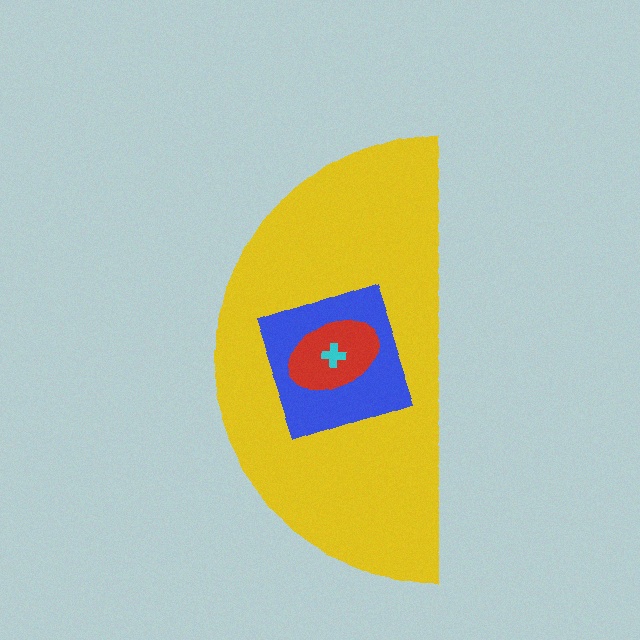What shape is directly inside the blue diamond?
The red ellipse.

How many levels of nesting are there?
4.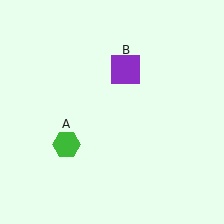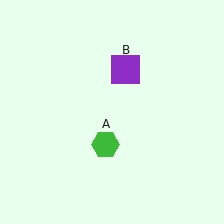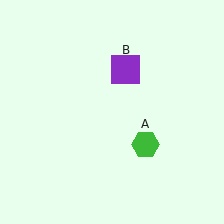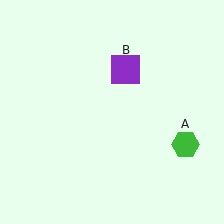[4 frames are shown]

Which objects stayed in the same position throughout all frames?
Purple square (object B) remained stationary.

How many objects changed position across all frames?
1 object changed position: green hexagon (object A).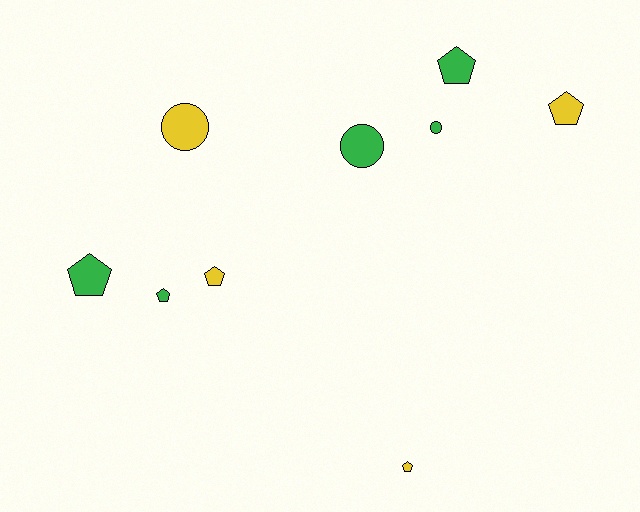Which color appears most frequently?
Green, with 5 objects.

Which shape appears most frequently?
Pentagon, with 6 objects.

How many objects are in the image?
There are 9 objects.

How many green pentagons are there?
There are 3 green pentagons.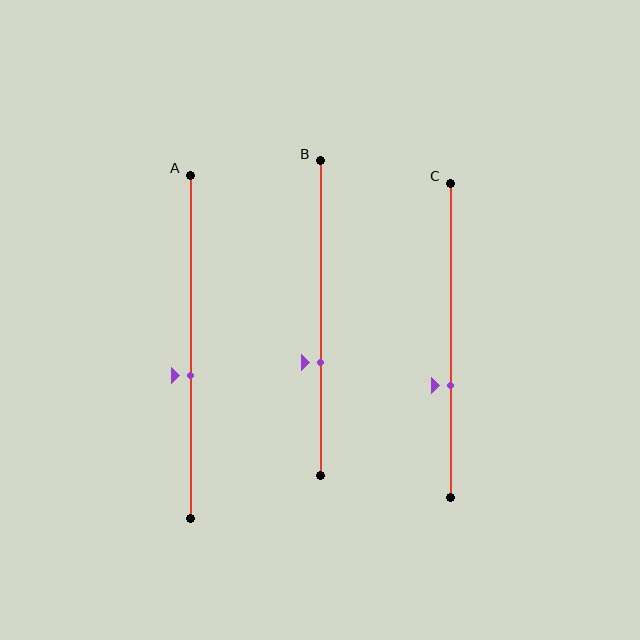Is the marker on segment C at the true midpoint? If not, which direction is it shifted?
No, the marker on segment C is shifted downward by about 14% of the segment length.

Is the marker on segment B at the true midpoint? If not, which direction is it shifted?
No, the marker on segment B is shifted downward by about 14% of the segment length.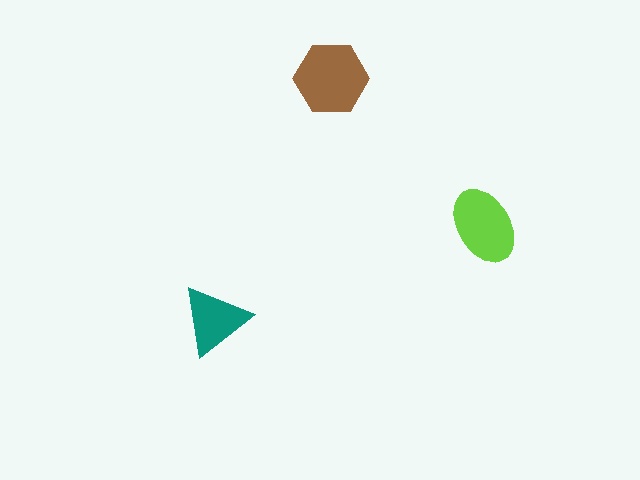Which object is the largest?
The brown hexagon.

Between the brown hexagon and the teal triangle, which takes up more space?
The brown hexagon.